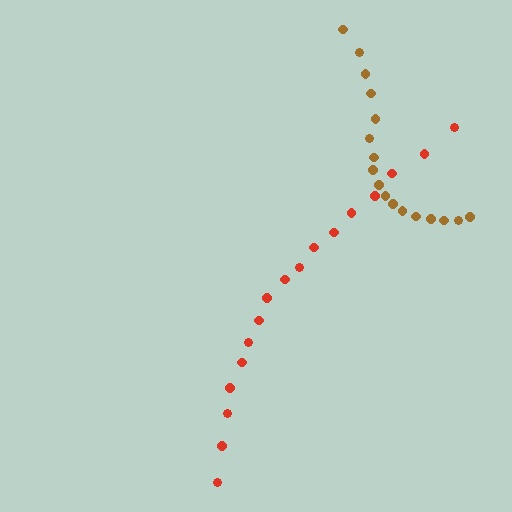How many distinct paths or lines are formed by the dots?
There are 2 distinct paths.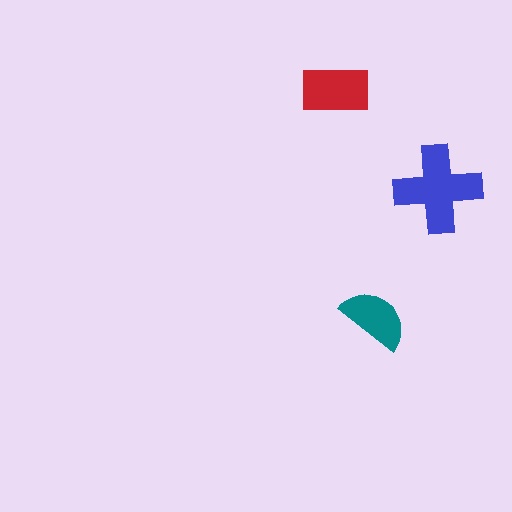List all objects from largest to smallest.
The blue cross, the red rectangle, the teal semicircle.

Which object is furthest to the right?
The blue cross is rightmost.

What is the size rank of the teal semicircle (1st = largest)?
3rd.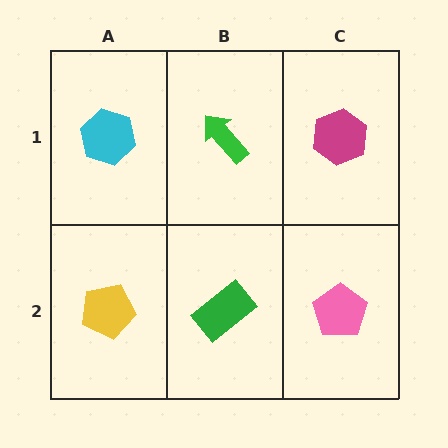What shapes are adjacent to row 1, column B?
A green rectangle (row 2, column B), a cyan hexagon (row 1, column A), a magenta hexagon (row 1, column C).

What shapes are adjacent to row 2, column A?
A cyan hexagon (row 1, column A), a green rectangle (row 2, column B).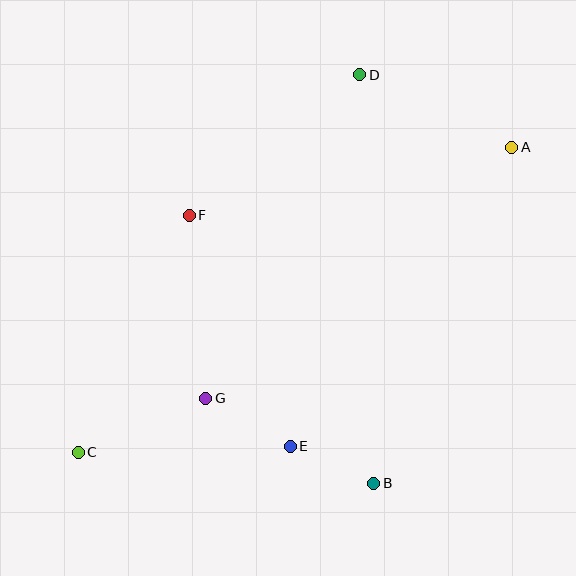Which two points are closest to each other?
Points B and E are closest to each other.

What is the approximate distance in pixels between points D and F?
The distance between D and F is approximately 221 pixels.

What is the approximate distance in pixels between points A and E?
The distance between A and E is approximately 372 pixels.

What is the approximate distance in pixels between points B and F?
The distance between B and F is approximately 325 pixels.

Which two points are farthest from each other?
Points A and C are farthest from each other.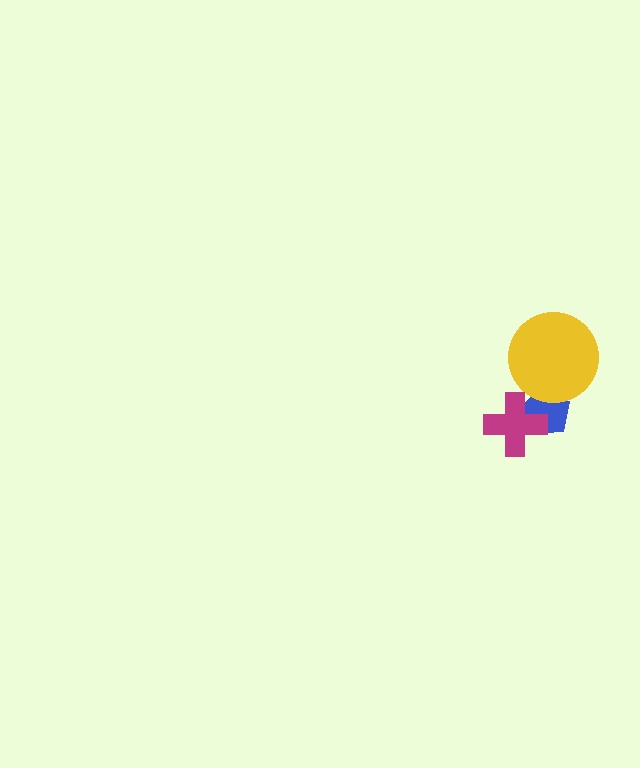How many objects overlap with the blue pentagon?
2 objects overlap with the blue pentagon.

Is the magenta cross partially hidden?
No, no other shape covers it.